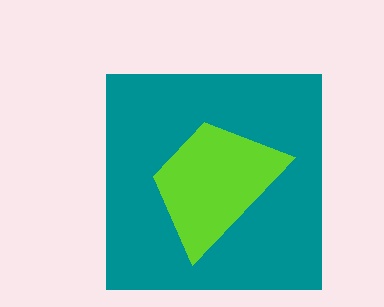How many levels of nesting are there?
2.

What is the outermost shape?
The teal square.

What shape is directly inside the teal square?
The lime trapezoid.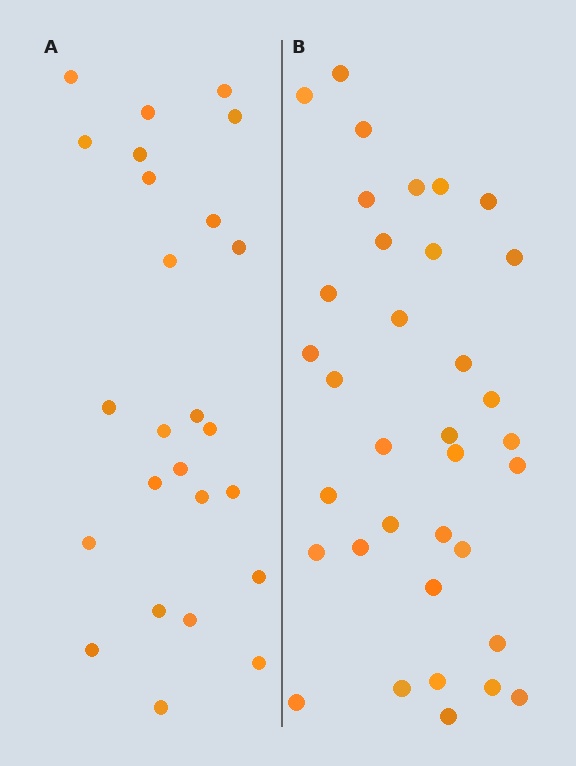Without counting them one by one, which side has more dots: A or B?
Region B (the right region) has more dots.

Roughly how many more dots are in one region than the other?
Region B has roughly 10 or so more dots than region A.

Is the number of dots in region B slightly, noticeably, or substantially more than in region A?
Region B has noticeably more, but not dramatically so. The ratio is roughly 1.4 to 1.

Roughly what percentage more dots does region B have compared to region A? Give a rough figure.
About 40% more.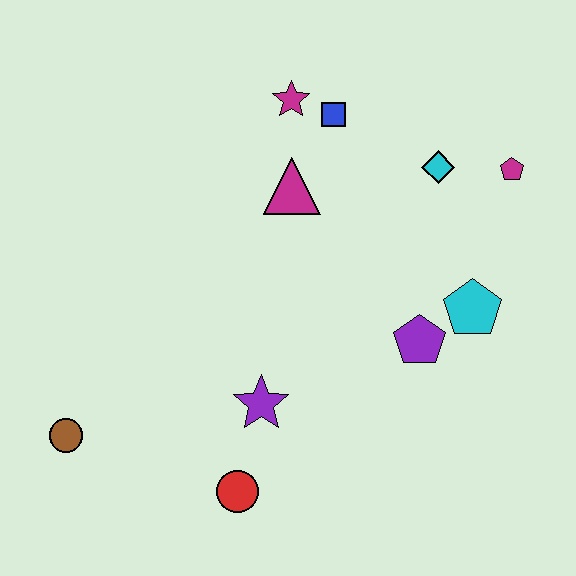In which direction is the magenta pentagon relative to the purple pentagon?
The magenta pentagon is above the purple pentagon.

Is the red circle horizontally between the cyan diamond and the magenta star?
No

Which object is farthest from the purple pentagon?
The brown circle is farthest from the purple pentagon.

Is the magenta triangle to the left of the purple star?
No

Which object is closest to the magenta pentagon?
The cyan diamond is closest to the magenta pentagon.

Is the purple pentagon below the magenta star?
Yes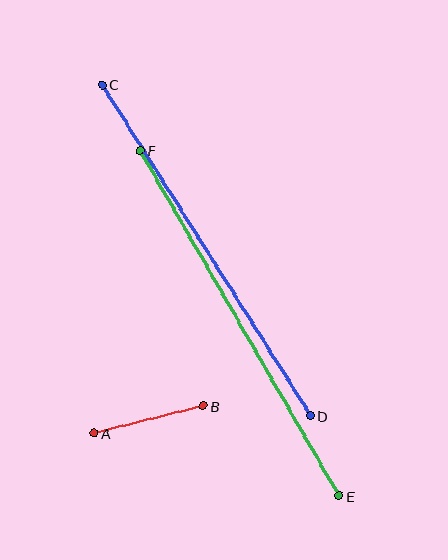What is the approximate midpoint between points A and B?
The midpoint is at approximately (149, 420) pixels.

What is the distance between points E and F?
The distance is approximately 399 pixels.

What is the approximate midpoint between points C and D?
The midpoint is at approximately (206, 250) pixels.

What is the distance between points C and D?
The distance is approximately 391 pixels.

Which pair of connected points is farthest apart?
Points E and F are farthest apart.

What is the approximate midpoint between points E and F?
The midpoint is at approximately (240, 323) pixels.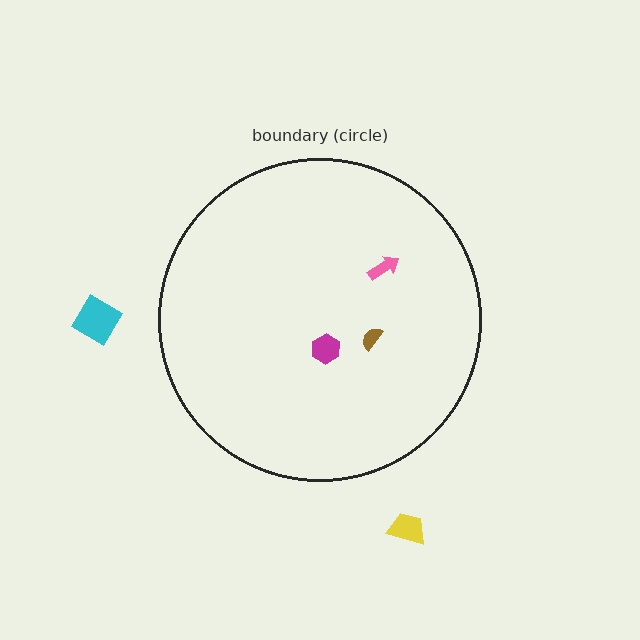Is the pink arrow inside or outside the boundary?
Inside.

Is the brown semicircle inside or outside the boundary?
Inside.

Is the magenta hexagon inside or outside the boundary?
Inside.